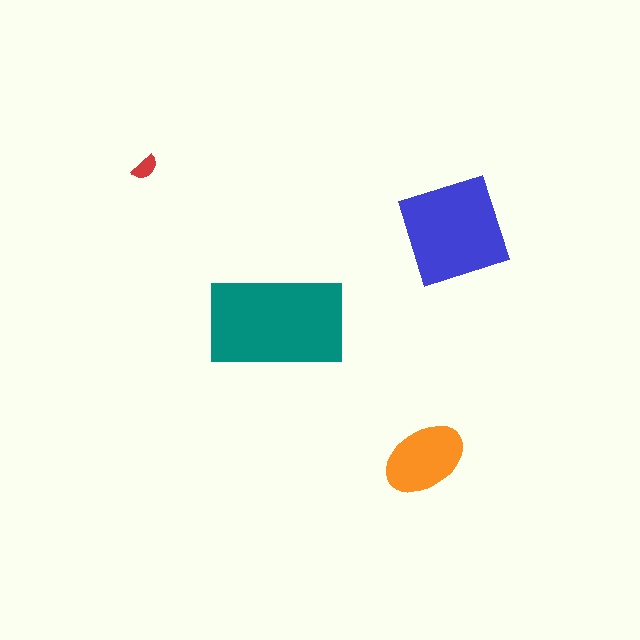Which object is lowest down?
The orange ellipse is bottommost.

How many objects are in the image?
There are 4 objects in the image.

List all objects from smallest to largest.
The red semicircle, the orange ellipse, the blue diamond, the teal rectangle.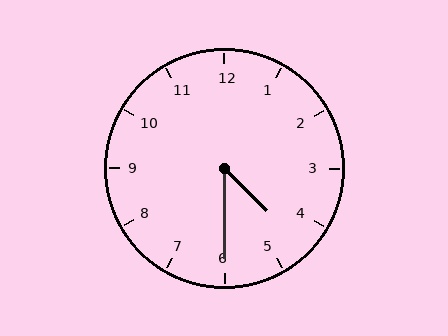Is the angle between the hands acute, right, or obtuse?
It is acute.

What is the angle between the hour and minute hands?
Approximately 45 degrees.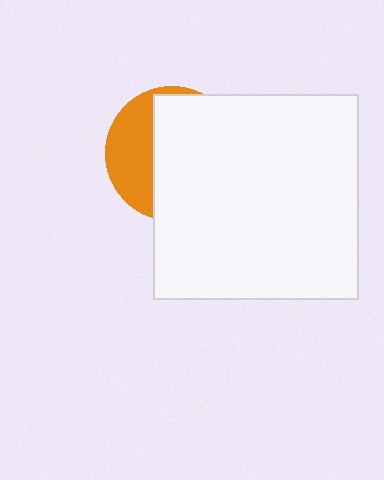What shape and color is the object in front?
The object in front is a white square.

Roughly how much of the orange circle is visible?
A small part of it is visible (roughly 35%).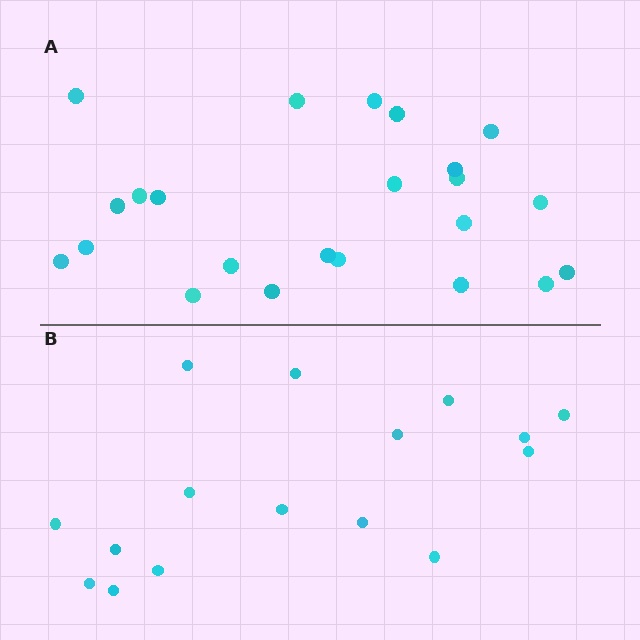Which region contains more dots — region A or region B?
Region A (the top region) has more dots.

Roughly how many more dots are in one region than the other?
Region A has roughly 8 or so more dots than region B.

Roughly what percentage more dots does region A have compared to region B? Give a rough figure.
About 45% more.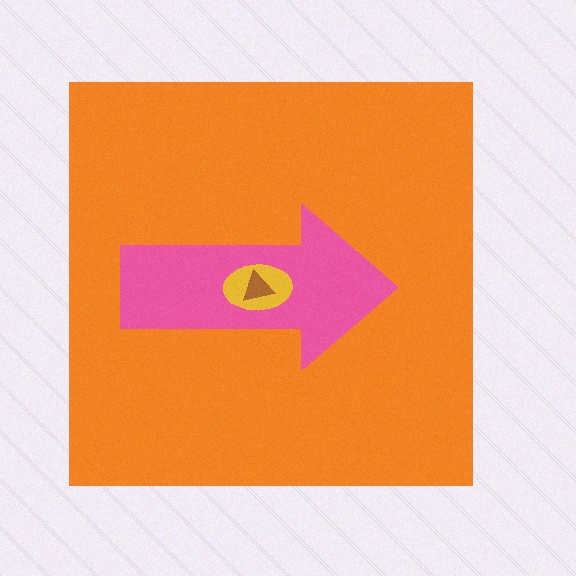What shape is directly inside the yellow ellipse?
The brown triangle.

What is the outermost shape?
The orange square.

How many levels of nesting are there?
4.